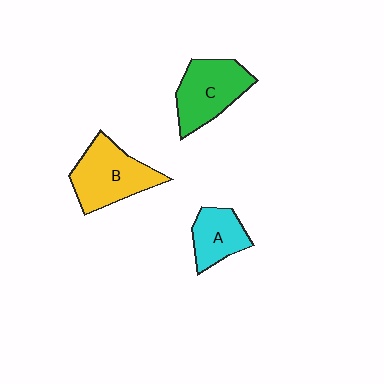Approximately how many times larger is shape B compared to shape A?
Approximately 1.6 times.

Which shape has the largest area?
Shape B (yellow).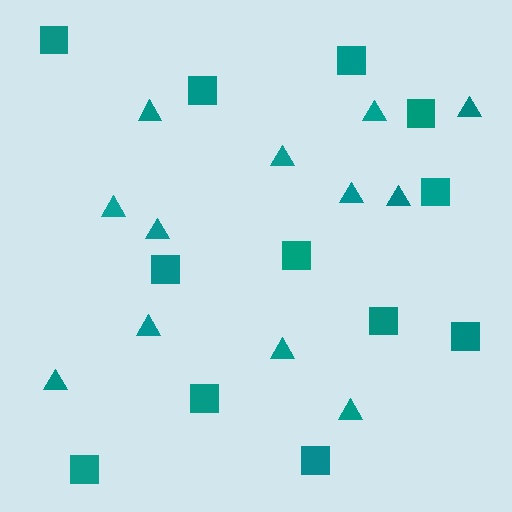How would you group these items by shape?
There are 2 groups: one group of squares (12) and one group of triangles (12).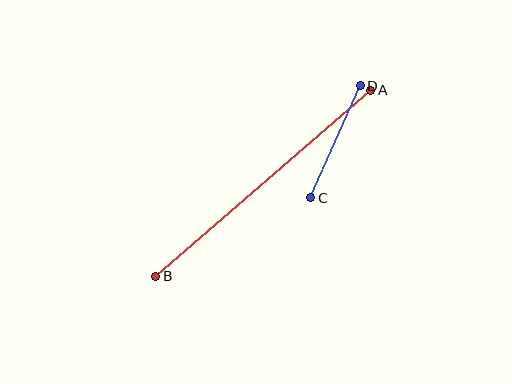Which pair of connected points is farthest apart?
Points A and B are farthest apart.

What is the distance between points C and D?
The distance is approximately 123 pixels.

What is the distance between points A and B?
The distance is approximately 284 pixels.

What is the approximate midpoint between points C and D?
The midpoint is at approximately (336, 142) pixels.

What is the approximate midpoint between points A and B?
The midpoint is at approximately (263, 183) pixels.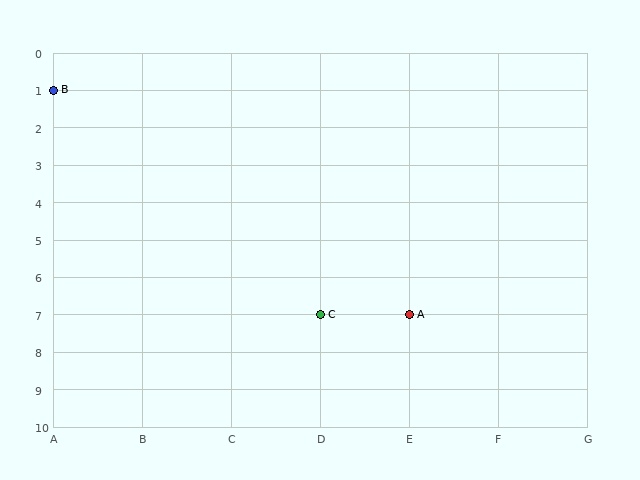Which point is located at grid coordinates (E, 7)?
Point A is at (E, 7).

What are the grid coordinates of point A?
Point A is at grid coordinates (E, 7).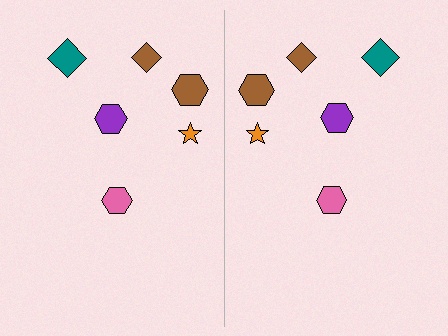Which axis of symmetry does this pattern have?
The pattern has a vertical axis of symmetry running through the center of the image.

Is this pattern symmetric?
Yes, this pattern has bilateral (reflection) symmetry.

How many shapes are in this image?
There are 12 shapes in this image.